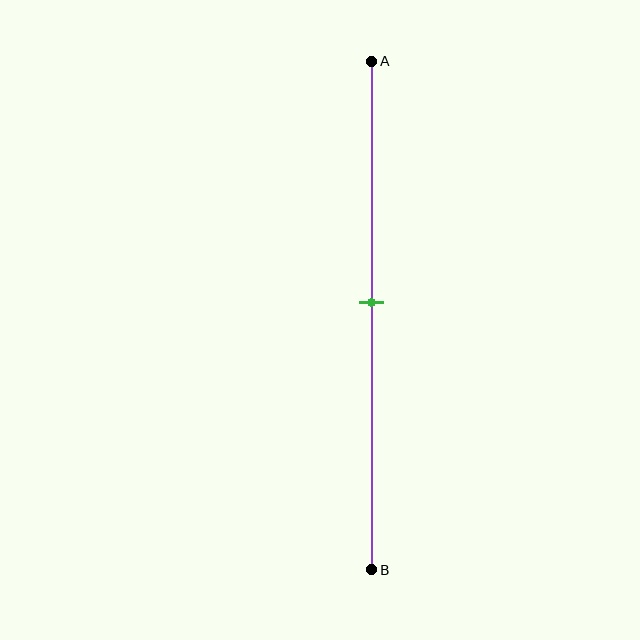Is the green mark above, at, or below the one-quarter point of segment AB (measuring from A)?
The green mark is below the one-quarter point of segment AB.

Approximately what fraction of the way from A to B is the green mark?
The green mark is approximately 45% of the way from A to B.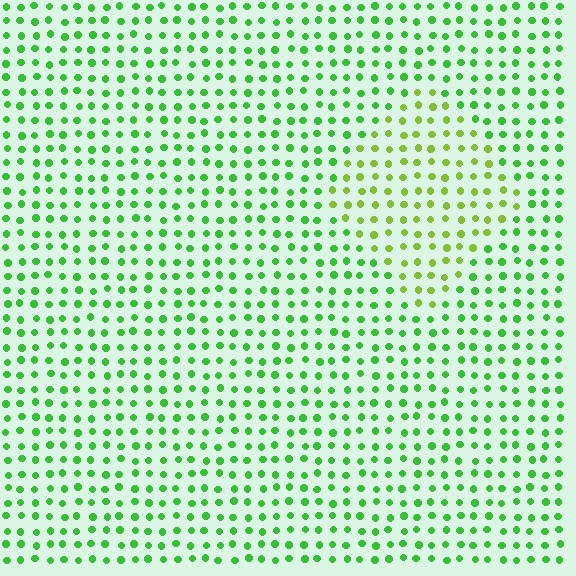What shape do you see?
I see a diamond.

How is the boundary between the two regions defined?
The boundary is defined purely by a slight shift in hue (about 31 degrees). Spacing, size, and orientation are identical on both sides.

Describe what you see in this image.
The image is filled with small green elements in a uniform arrangement. A diamond-shaped region is visible where the elements are tinted to a slightly different hue, forming a subtle color boundary.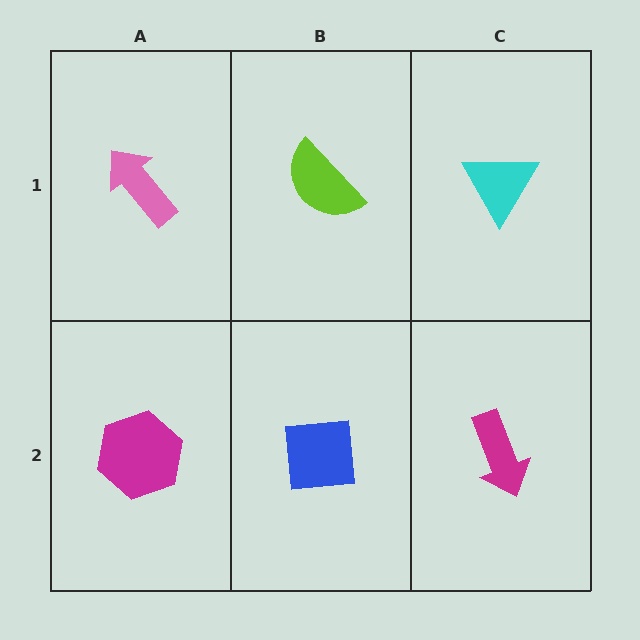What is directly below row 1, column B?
A blue square.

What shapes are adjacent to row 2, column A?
A pink arrow (row 1, column A), a blue square (row 2, column B).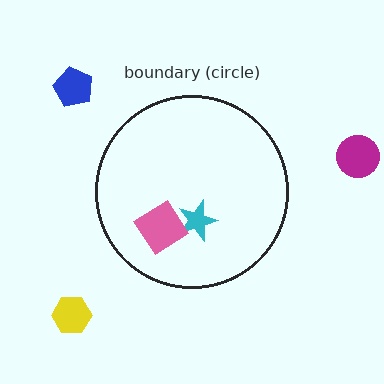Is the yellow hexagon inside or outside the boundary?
Outside.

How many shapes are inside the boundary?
2 inside, 3 outside.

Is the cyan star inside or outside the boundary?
Inside.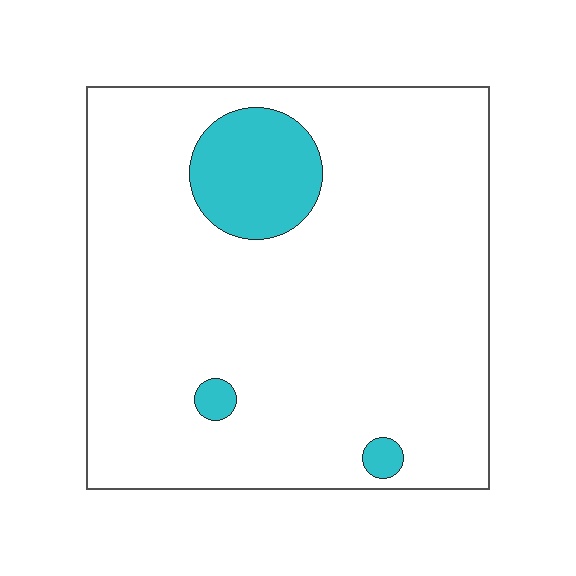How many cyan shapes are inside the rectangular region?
3.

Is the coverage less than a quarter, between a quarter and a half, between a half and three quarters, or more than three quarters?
Less than a quarter.